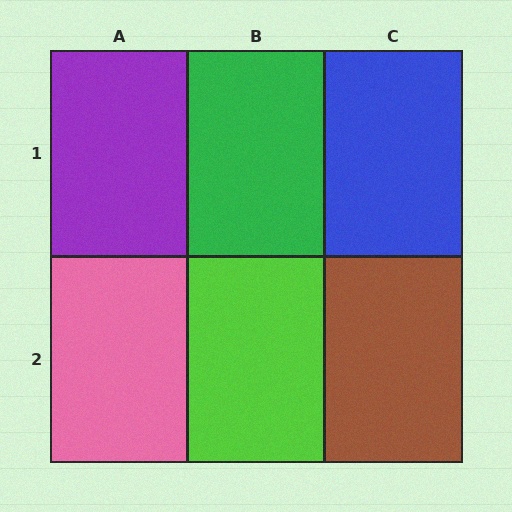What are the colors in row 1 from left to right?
Purple, green, blue.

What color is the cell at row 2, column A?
Pink.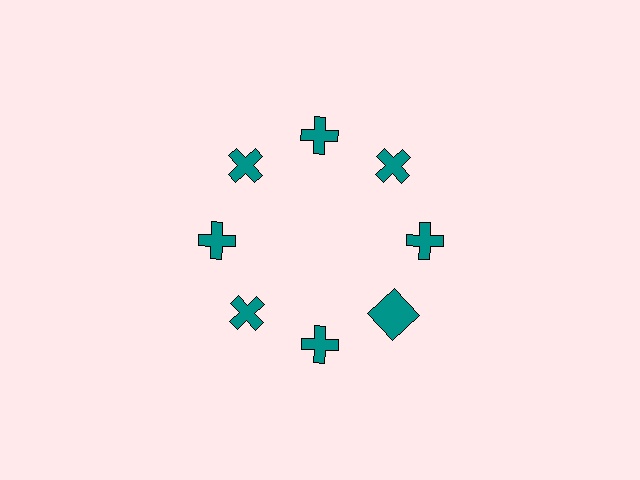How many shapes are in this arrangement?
There are 8 shapes arranged in a ring pattern.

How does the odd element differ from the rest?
It has a different shape: square instead of cross.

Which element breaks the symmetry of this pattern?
The teal square at roughly the 4 o'clock position breaks the symmetry. All other shapes are teal crosses.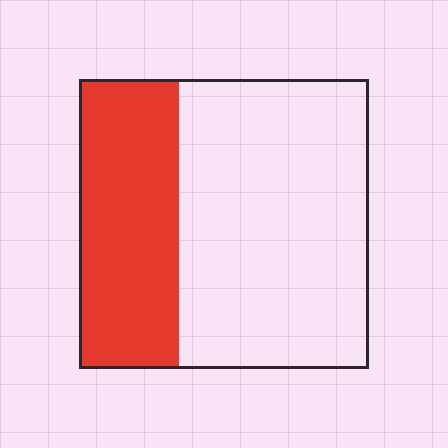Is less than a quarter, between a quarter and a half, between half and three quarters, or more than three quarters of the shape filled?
Between a quarter and a half.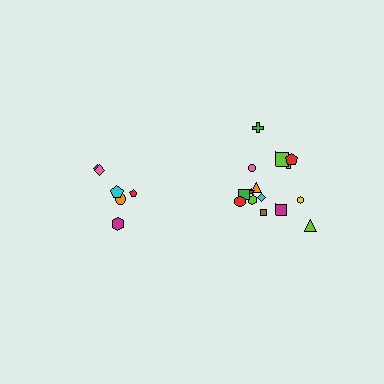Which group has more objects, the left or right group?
The right group.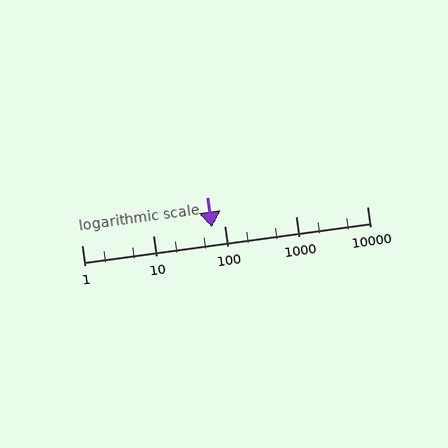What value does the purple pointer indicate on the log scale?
The pointer indicates approximately 66.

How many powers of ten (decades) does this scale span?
The scale spans 4 decades, from 1 to 10000.